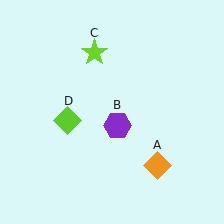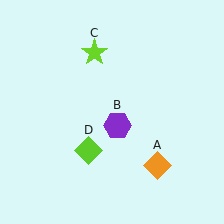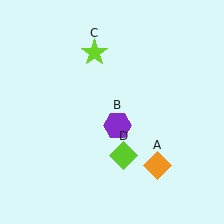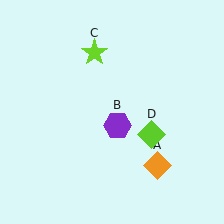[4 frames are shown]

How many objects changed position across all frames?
1 object changed position: lime diamond (object D).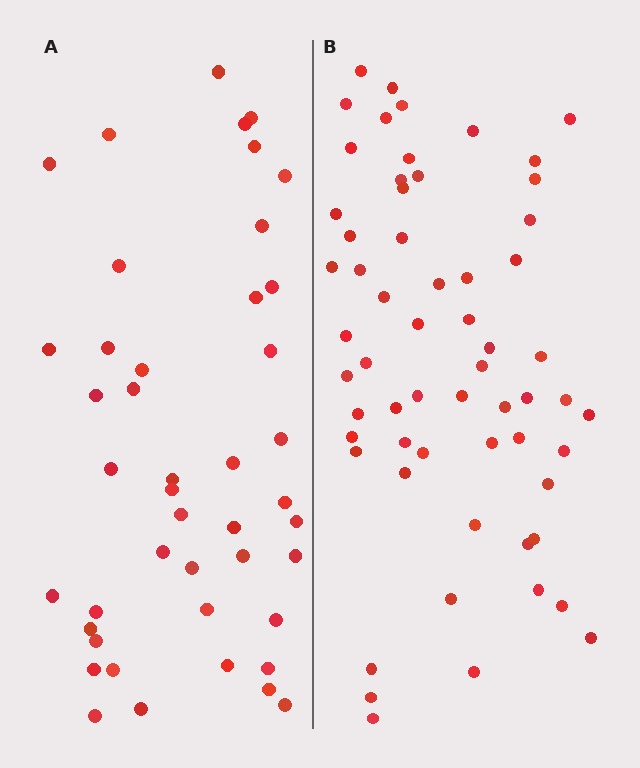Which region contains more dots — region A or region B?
Region B (the right region) has more dots.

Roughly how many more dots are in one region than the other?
Region B has approximately 15 more dots than region A.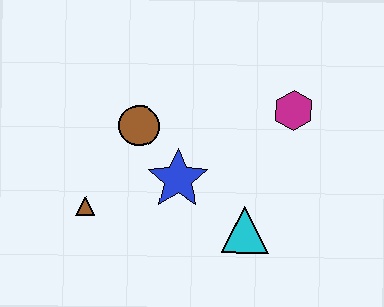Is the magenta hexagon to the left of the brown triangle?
No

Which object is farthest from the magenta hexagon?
The brown triangle is farthest from the magenta hexagon.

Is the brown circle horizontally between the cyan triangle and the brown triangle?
Yes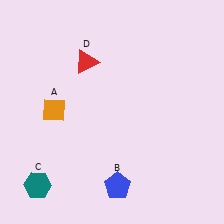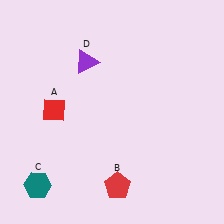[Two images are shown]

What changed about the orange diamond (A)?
In Image 1, A is orange. In Image 2, it changed to red.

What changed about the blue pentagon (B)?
In Image 1, B is blue. In Image 2, it changed to red.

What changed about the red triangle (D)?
In Image 1, D is red. In Image 2, it changed to purple.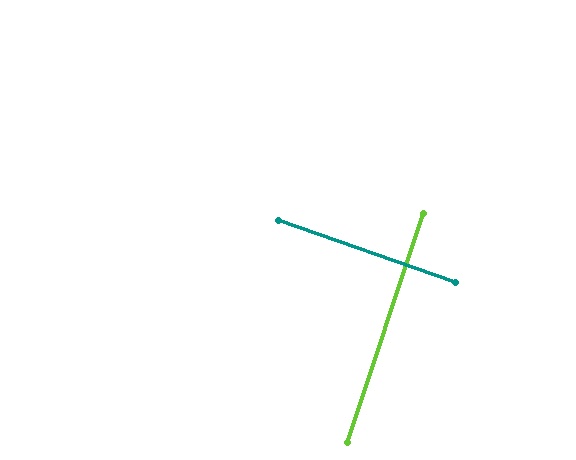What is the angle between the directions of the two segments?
Approximately 89 degrees.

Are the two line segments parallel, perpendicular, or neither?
Perpendicular — they meet at approximately 89°.